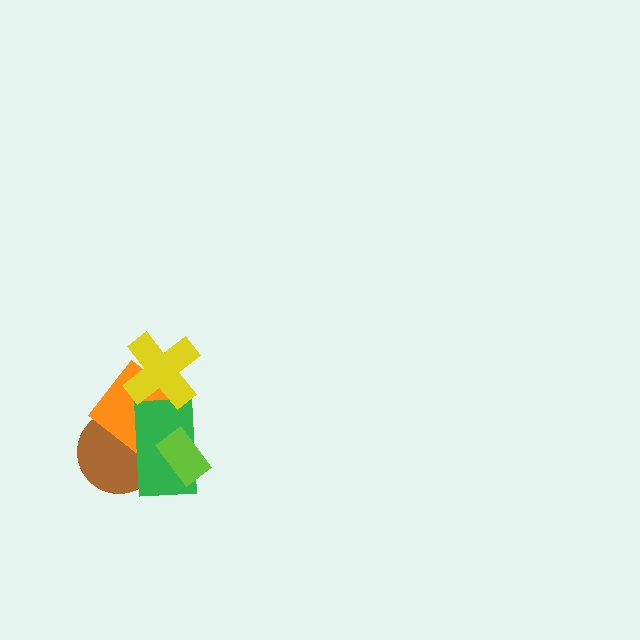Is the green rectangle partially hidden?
Yes, it is partially covered by another shape.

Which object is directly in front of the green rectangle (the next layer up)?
The yellow cross is directly in front of the green rectangle.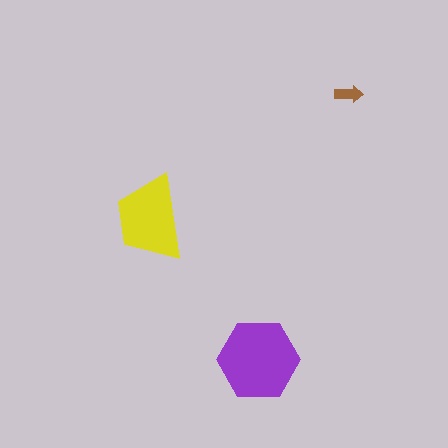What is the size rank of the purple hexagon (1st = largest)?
1st.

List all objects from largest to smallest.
The purple hexagon, the yellow trapezoid, the brown arrow.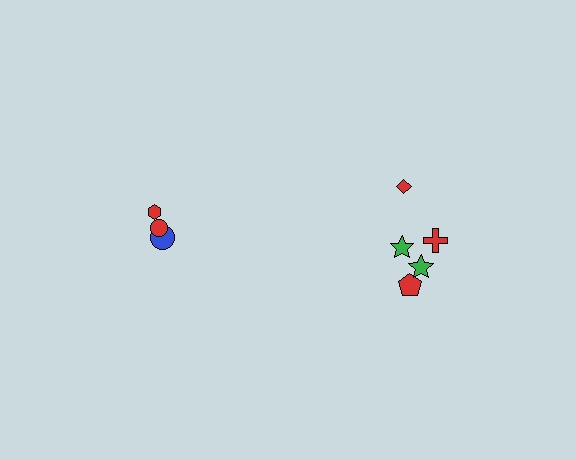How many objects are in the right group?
There are 5 objects.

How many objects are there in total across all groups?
There are 8 objects.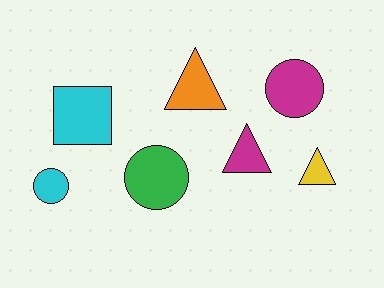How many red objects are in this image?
There are no red objects.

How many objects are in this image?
There are 7 objects.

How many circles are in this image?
There are 3 circles.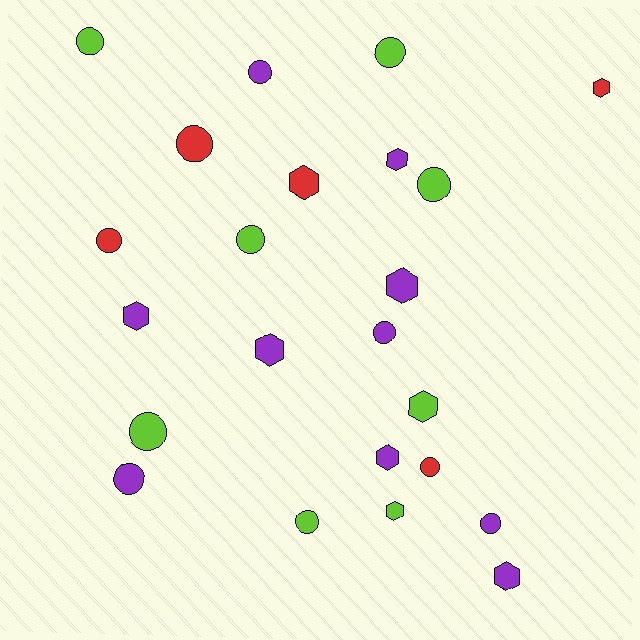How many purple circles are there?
There are 4 purple circles.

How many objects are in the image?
There are 23 objects.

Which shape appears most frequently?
Circle, with 13 objects.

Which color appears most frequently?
Purple, with 10 objects.